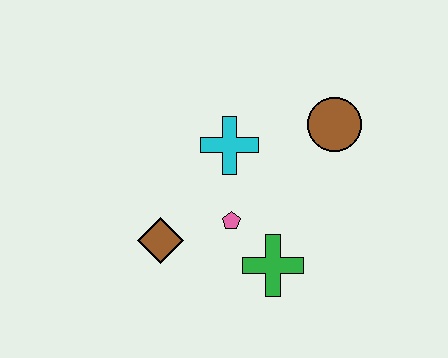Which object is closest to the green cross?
The pink pentagon is closest to the green cross.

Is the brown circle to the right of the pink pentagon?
Yes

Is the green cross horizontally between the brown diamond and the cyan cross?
No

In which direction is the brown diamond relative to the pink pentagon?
The brown diamond is to the left of the pink pentagon.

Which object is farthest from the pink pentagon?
The brown circle is farthest from the pink pentagon.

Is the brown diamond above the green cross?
Yes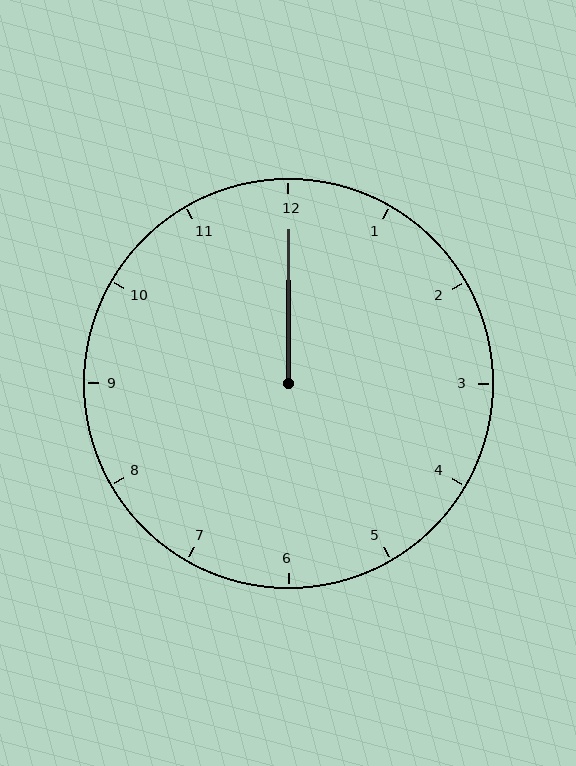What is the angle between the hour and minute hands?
Approximately 0 degrees.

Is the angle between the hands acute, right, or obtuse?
It is acute.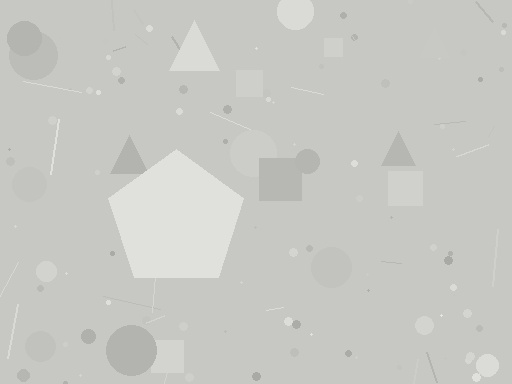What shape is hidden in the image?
A pentagon is hidden in the image.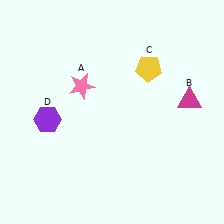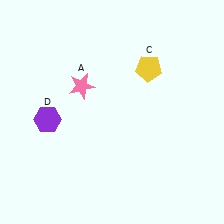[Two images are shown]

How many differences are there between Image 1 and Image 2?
There is 1 difference between the two images.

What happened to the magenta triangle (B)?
The magenta triangle (B) was removed in Image 2. It was in the top-right area of Image 1.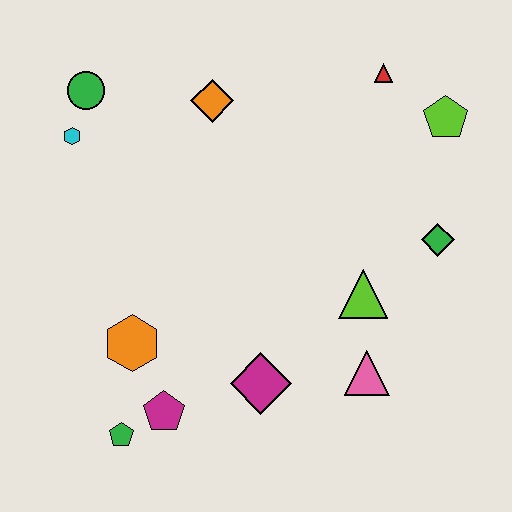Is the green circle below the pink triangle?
No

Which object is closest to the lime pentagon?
The red triangle is closest to the lime pentagon.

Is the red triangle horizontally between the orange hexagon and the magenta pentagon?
No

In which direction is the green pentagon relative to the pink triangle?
The green pentagon is to the left of the pink triangle.